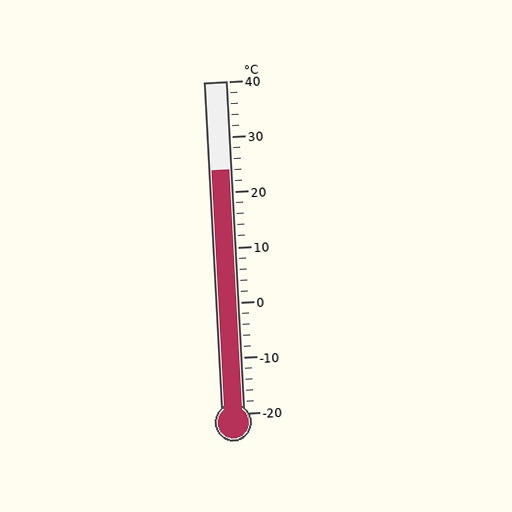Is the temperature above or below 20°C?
The temperature is above 20°C.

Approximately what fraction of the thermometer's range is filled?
The thermometer is filled to approximately 75% of its range.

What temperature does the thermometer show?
The thermometer shows approximately 24°C.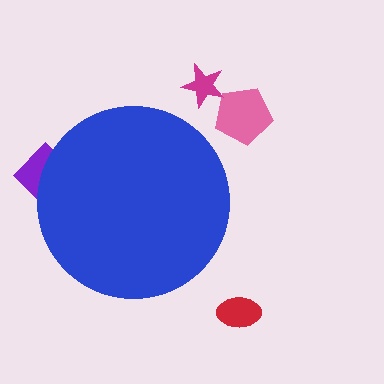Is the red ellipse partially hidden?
No, the red ellipse is fully visible.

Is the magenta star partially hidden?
No, the magenta star is fully visible.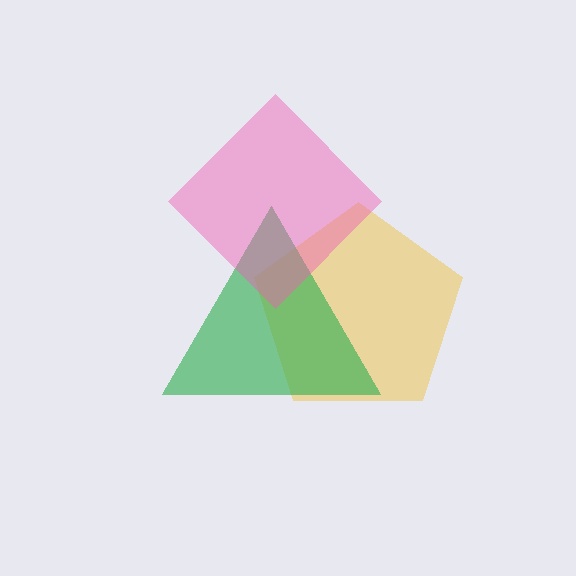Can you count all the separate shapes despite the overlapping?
Yes, there are 3 separate shapes.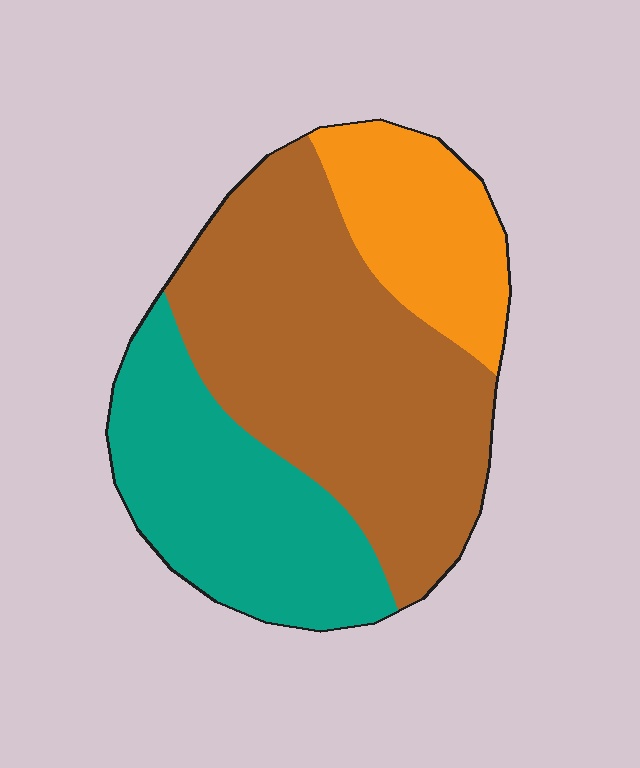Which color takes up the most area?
Brown, at roughly 50%.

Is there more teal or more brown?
Brown.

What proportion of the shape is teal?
Teal covers 30% of the shape.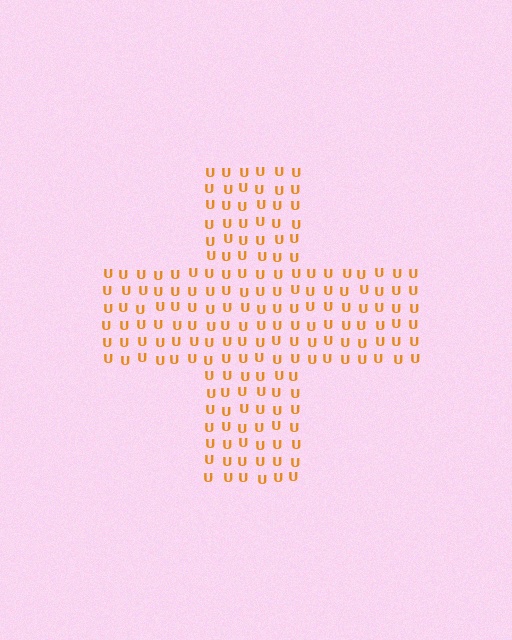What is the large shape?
The large shape is a cross.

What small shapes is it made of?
It is made of small letter U's.